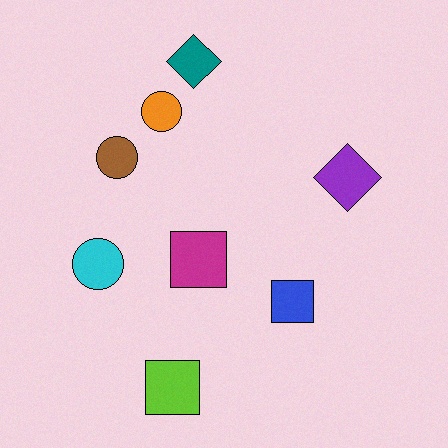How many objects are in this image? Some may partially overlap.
There are 8 objects.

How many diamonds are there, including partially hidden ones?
There are 2 diamonds.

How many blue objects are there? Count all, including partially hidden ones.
There is 1 blue object.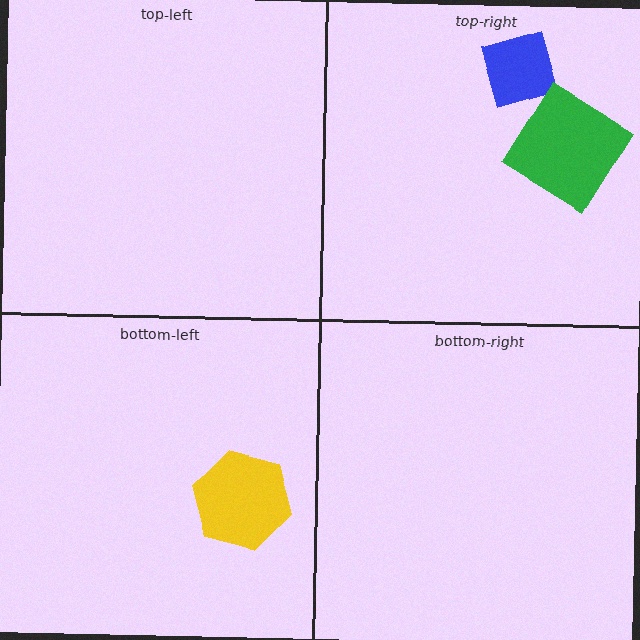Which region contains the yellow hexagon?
The bottom-left region.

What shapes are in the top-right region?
The blue diamond, the green diamond.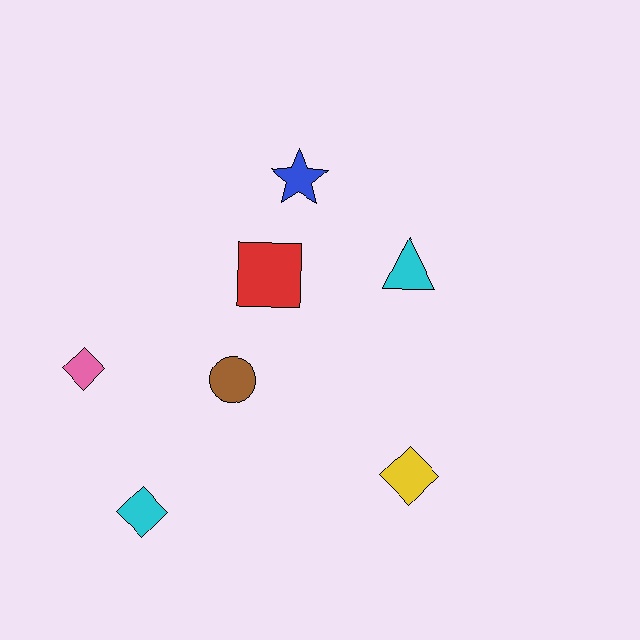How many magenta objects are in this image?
There are no magenta objects.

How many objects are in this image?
There are 7 objects.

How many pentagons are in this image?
There are no pentagons.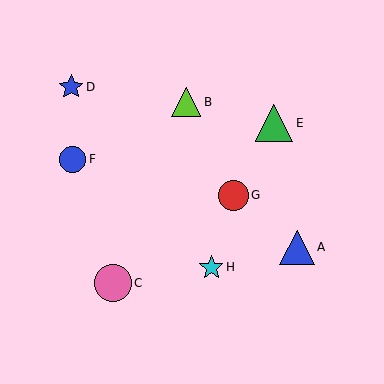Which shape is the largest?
The pink circle (labeled C) is the largest.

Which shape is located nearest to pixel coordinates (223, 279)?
The cyan star (labeled H) at (211, 267) is nearest to that location.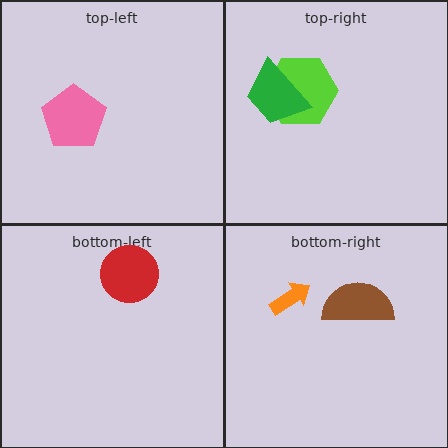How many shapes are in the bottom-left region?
1.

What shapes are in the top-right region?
The lime hexagon, the green trapezoid.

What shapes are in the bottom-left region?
The red circle.